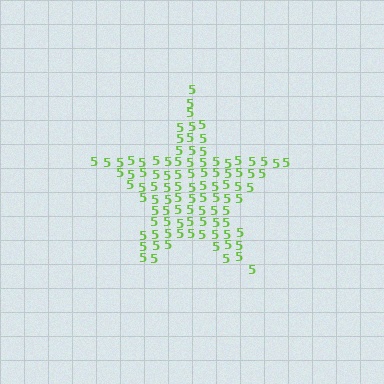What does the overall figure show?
The overall figure shows a star.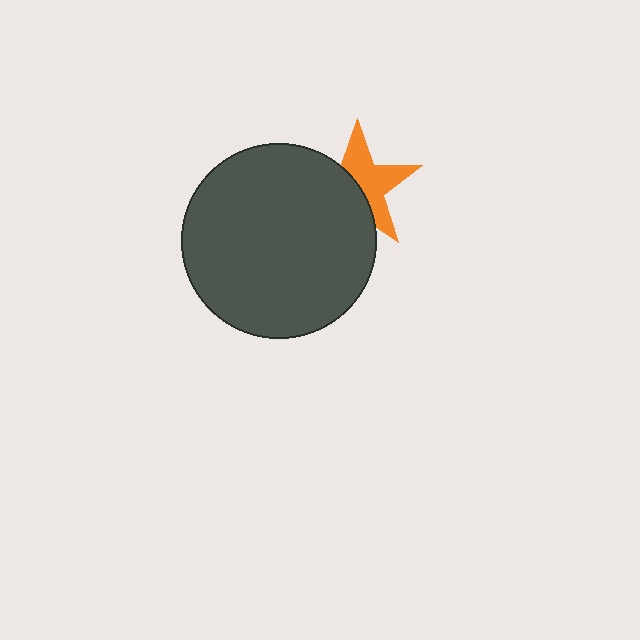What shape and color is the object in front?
The object in front is a dark gray circle.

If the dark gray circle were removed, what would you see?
You would see the complete orange star.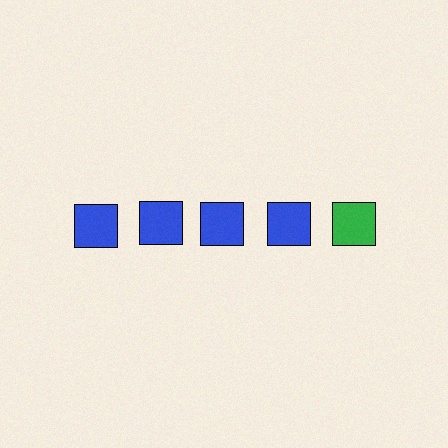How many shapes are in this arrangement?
There are 5 shapes arranged in a grid pattern.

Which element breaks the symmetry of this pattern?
The green square in the top row, rightmost column breaks the symmetry. All other shapes are blue squares.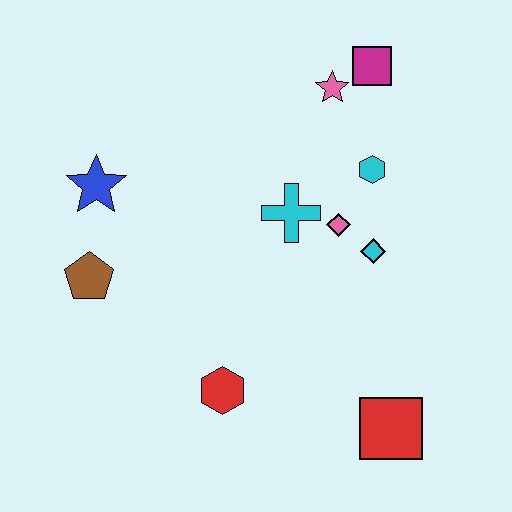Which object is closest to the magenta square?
The pink star is closest to the magenta square.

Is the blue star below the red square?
No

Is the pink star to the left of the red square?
Yes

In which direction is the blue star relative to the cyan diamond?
The blue star is to the left of the cyan diamond.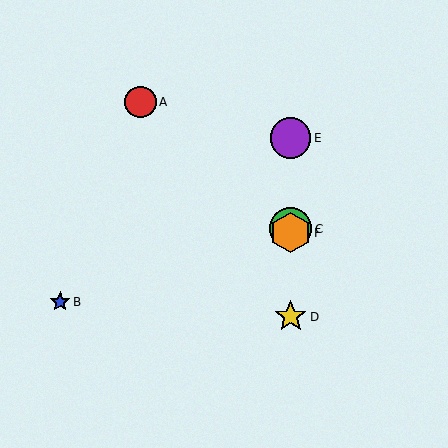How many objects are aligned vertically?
4 objects (C, D, E, F) are aligned vertically.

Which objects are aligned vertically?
Objects C, D, E, F are aligned vertically.